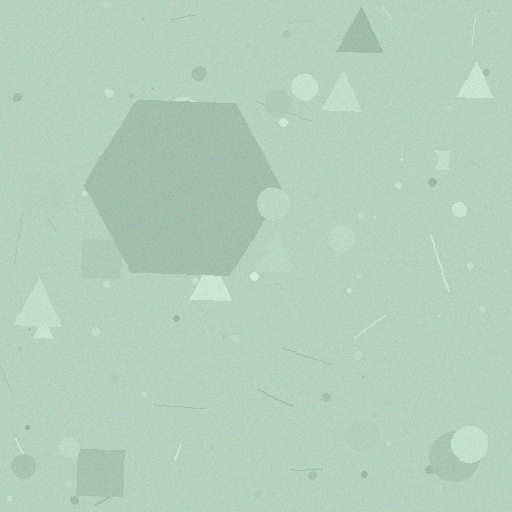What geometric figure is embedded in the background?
A hexagon is embedded in the background.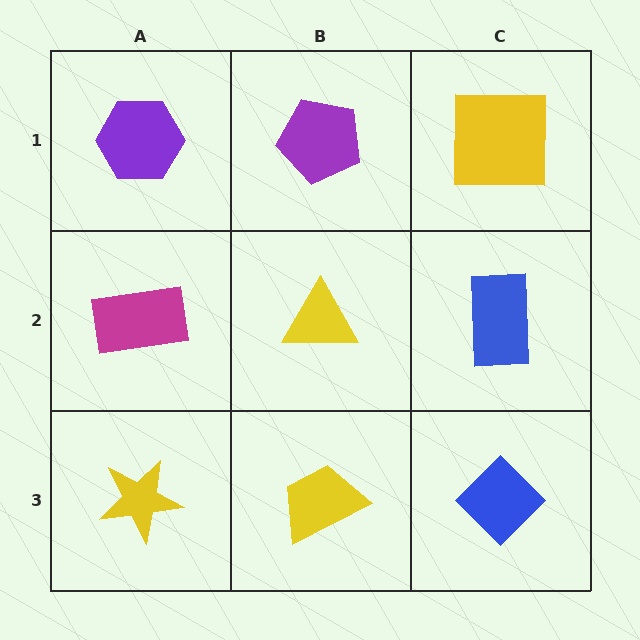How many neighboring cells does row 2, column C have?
3.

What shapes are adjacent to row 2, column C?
A yellow square (row 1, column C), a blue diamond (row 3, column C), a yellow triangle (row 2, column B).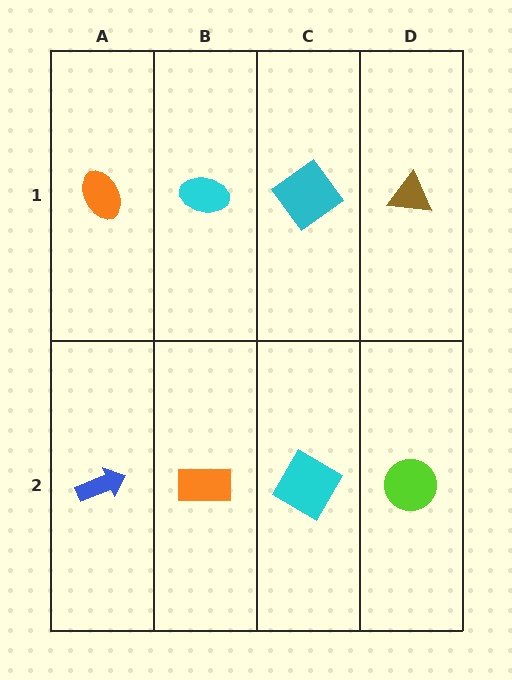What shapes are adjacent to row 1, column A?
A blue arrow (row 2, column A), a cyan ellipse (row 1, column B).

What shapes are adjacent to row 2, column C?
A cyan diamond (row 1, column C), an orange rectangle (row 2, column B), a lime circle (row 2, column D).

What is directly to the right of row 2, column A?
An orange rectangle.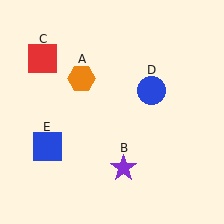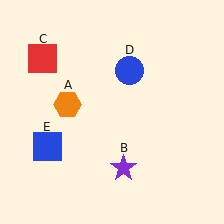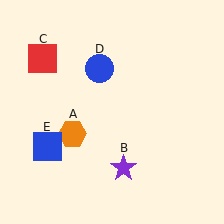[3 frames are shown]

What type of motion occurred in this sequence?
The orange hexagon (object A), blue circle (object D) rotated counterclockwise around the center of the scene.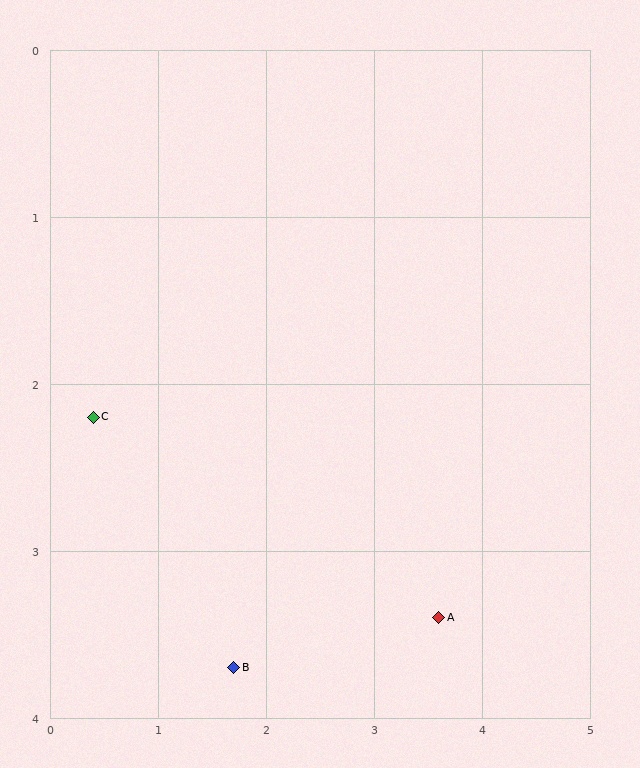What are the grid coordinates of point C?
Point C is at approximately (0.4, 2.2).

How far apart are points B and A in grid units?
Points B and A are about 1.9 grid units apart.